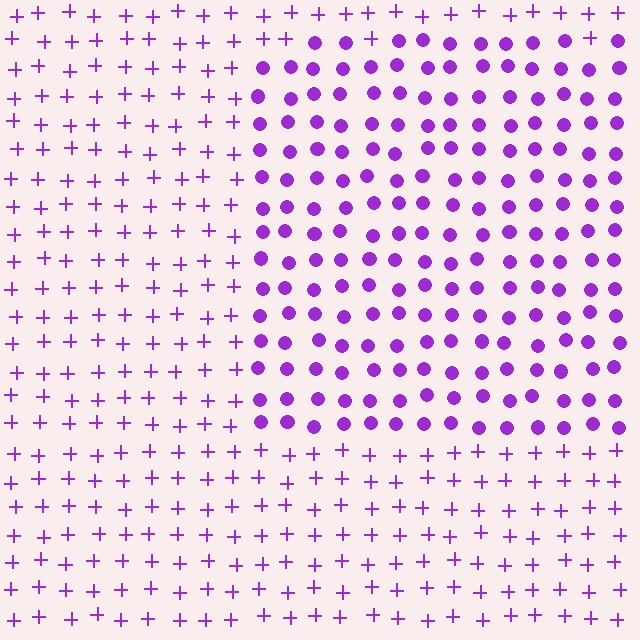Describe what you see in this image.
The image is filled with small purple elements arranged in a uniform grid. A rectangle-shaped region contains circles, while the surrounding area contains plus signs. The boundary is defined purely by the change in element shape.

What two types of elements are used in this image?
The image uses circles inside the rectangle region and plus signs outside it.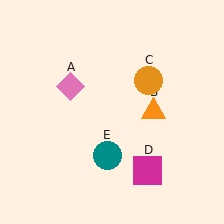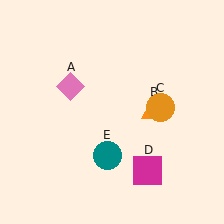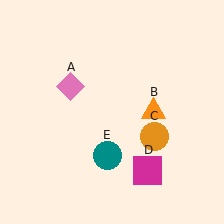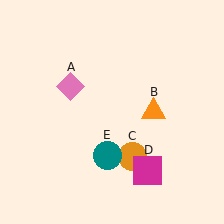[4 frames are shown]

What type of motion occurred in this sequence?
The orange circle (object C) rotated clockwise around the center of the scene.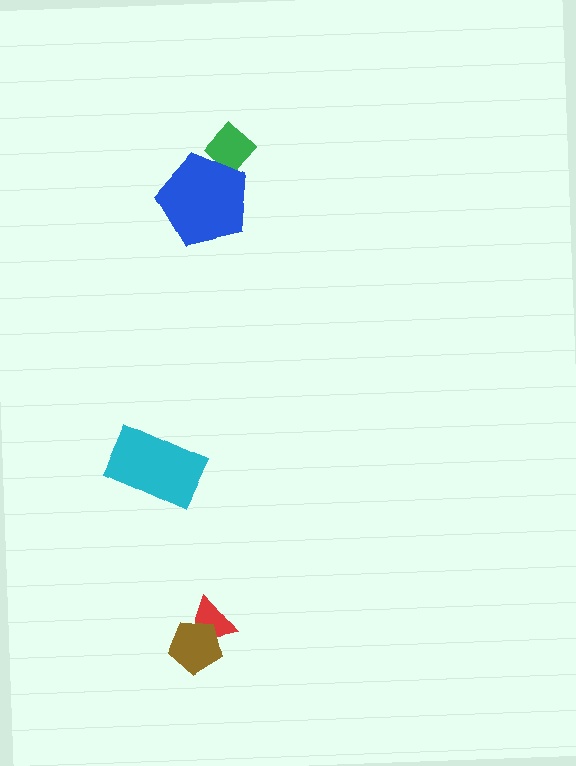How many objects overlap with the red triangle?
1 object overlaps with the red triangle.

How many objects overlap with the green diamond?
1 object overlaps with the green diamond.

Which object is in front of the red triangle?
The brown pentagon is in front of the red triangle.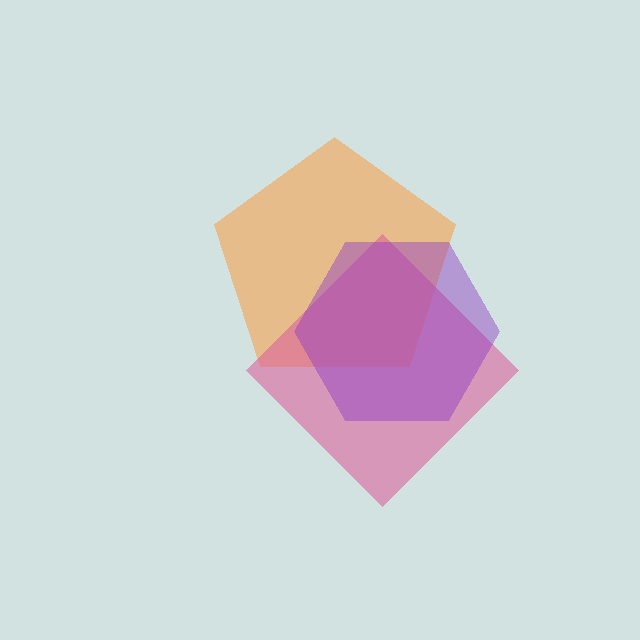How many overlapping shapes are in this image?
There are 3 overlapping shapes in the image.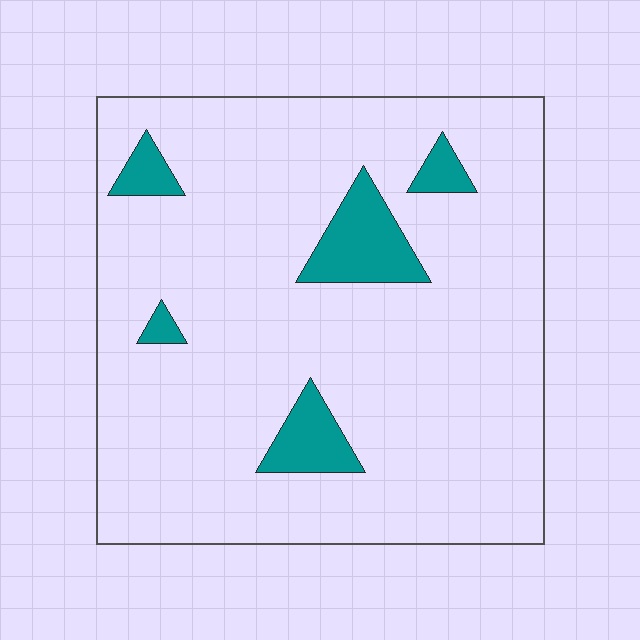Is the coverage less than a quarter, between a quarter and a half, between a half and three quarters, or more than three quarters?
Less than a quarter.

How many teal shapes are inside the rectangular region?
5.